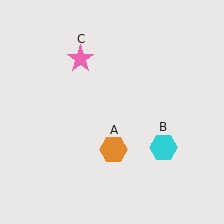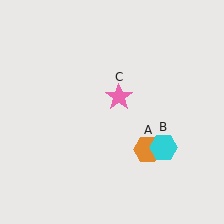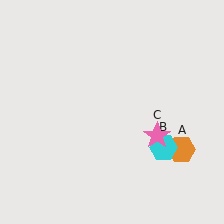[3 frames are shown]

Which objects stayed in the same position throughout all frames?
Cyan hexagon (object B) remained stationary.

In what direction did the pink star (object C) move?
The pink star (object C) moved down and to the right.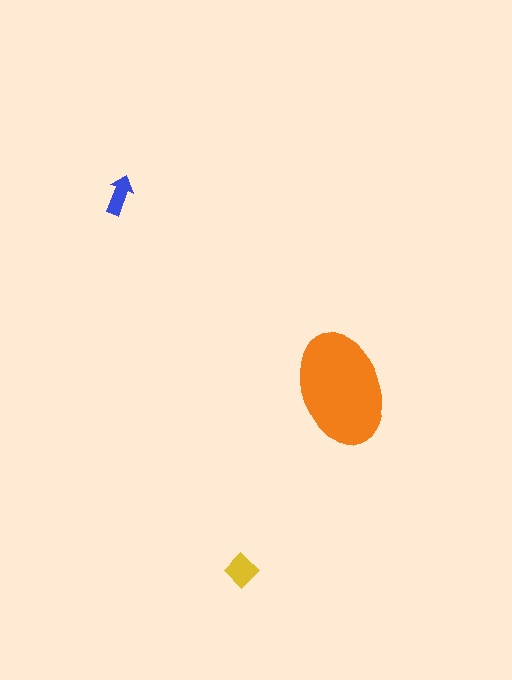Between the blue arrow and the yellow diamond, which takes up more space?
The yellow diamond.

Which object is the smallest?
The blue arrow.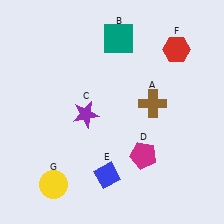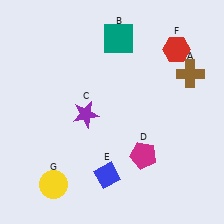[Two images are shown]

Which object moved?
The brown cross (A) moved right.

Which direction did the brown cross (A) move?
The brown cross (A) moved right.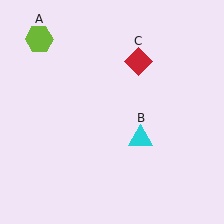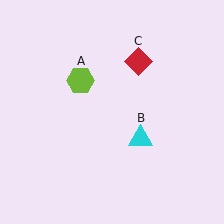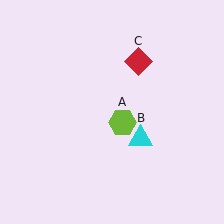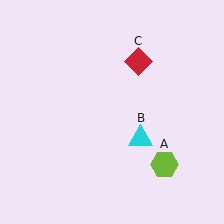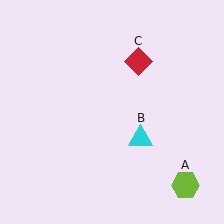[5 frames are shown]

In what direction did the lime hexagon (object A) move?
The lime hexagon (object A) moved down and to the right.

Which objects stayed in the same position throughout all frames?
Cyan triangle (object B) and red diamond (object C) remained stationary.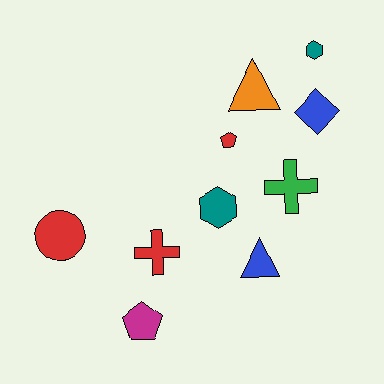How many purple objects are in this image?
There are no purple objects.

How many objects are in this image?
There are 10 objects.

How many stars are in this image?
There are no stars.